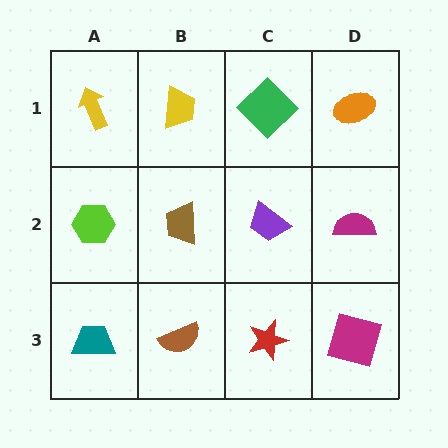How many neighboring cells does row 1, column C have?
3.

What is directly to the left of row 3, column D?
A red star.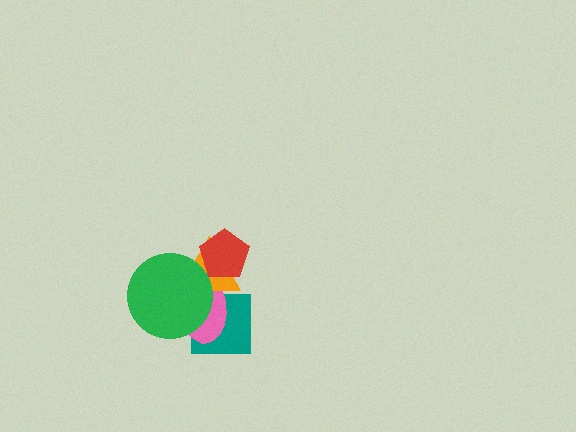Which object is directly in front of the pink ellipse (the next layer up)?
The orange triangle is directly in front of the pink ellipse.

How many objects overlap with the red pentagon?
1 object overlaps with the red pentagon.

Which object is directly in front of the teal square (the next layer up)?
The pink ellipse is directly in front of the teal square.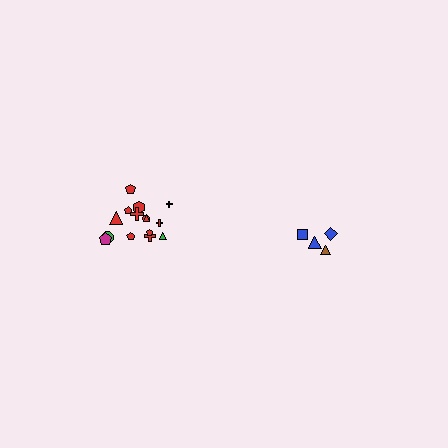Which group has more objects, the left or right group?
The left group.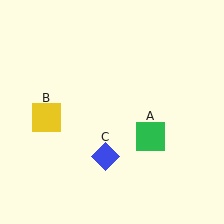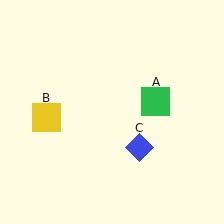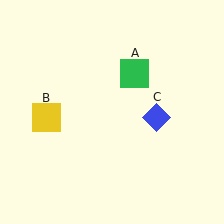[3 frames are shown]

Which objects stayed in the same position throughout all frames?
Yellow square (object B) remained stationary.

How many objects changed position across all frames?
2 objects changed position: green square (object A), blue diamond (object C).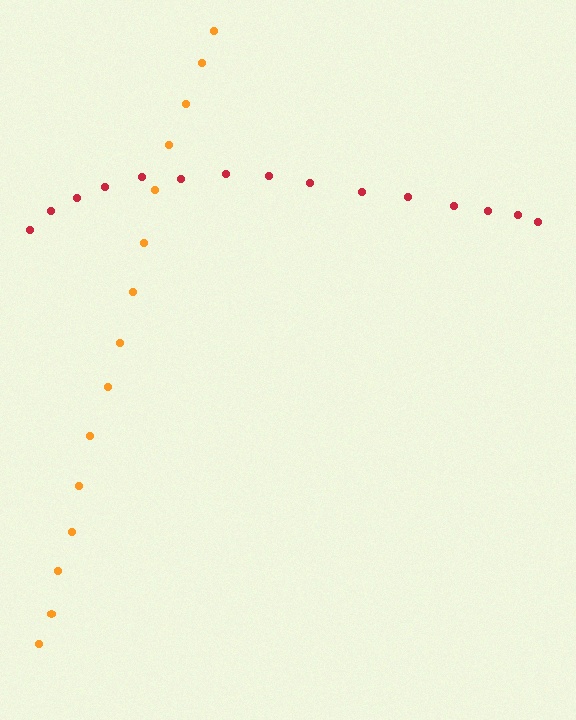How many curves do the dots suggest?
There are 2 distinct paths.